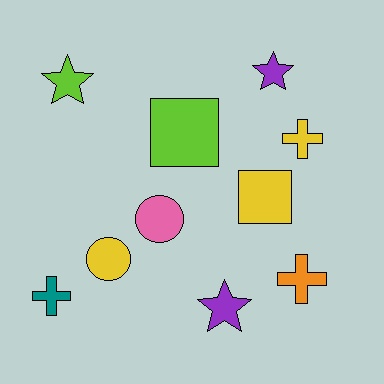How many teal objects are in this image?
There is 1 teal object.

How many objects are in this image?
There are 10 objects.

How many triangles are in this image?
There are no triangles.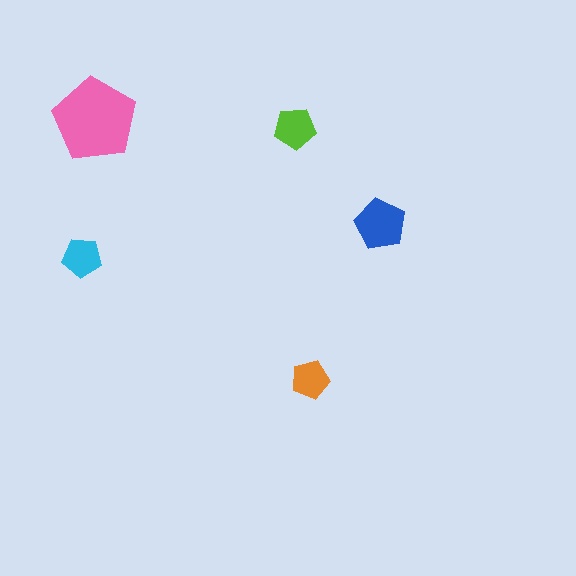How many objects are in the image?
There are 5 objects in the image.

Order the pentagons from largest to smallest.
the pink one, the blue one, the lime one, the cyan one, the orange one.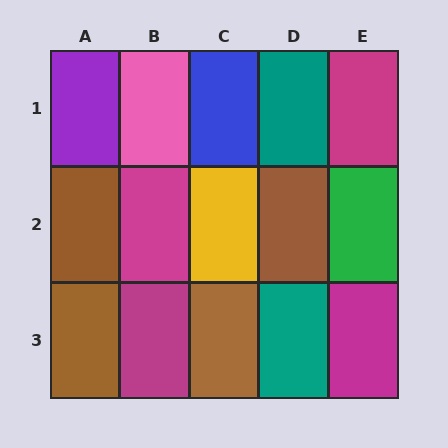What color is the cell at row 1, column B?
Pink.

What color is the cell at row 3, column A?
Brown.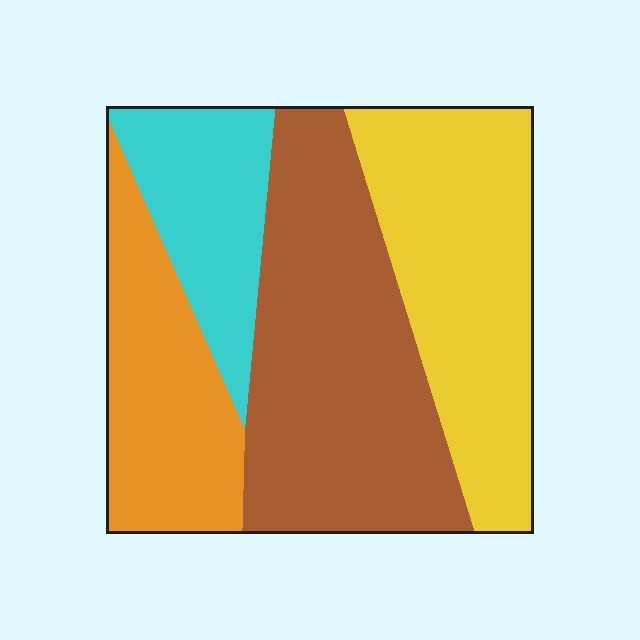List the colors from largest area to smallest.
From largest to smallest: brown, yellow, orange, cyan.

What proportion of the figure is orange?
Orange takes up less than a quarter of the figure.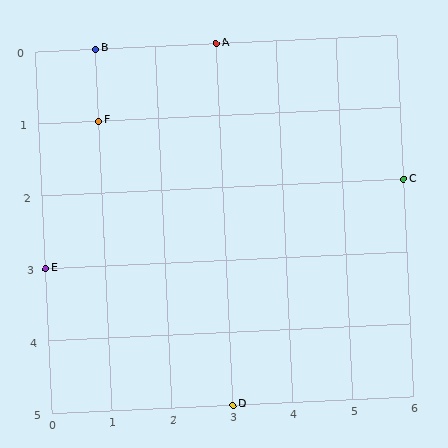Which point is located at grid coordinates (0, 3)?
Point E is at (0, 3).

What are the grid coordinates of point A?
Point A is at grid coordinates (3, 0).